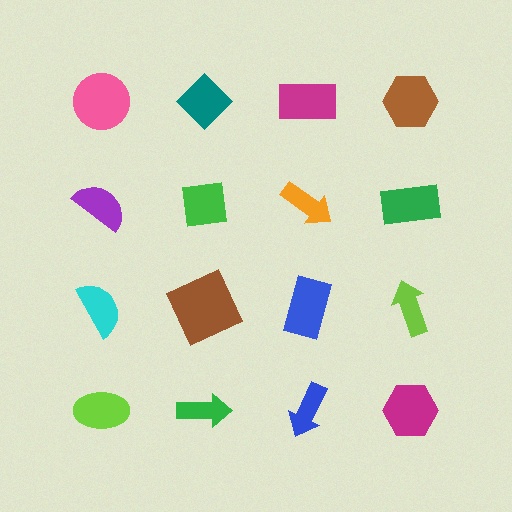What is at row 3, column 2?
A brown square.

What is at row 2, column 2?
A green square.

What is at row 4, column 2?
A green arrow.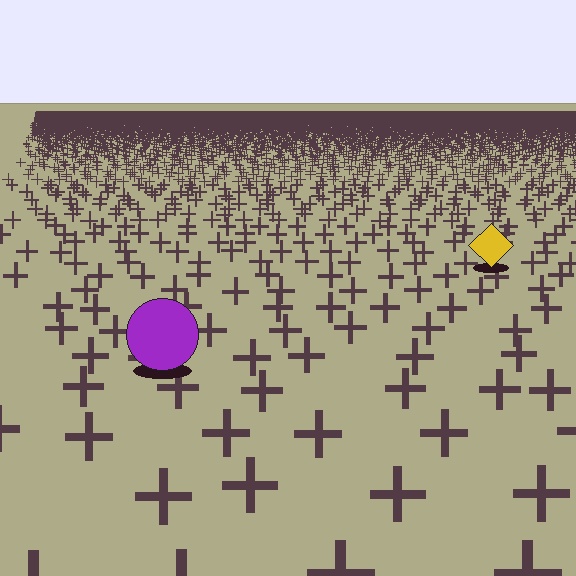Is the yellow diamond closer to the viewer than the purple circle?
No. The purple circle is closer — you can tell from the texture gradient: the ground texture is coarser near it.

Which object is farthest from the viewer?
The yellow diamond is farthest from the viewer. It appears smaller and the ground texture around it is denser.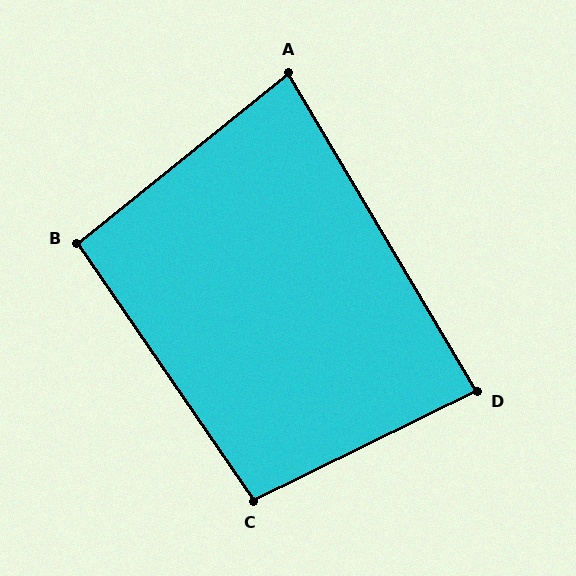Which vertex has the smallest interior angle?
A, at approximately 82 degrees.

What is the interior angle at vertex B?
Approximately 95 degrees (approximately right).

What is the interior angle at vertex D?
Approximately 85 degrees (approximately right).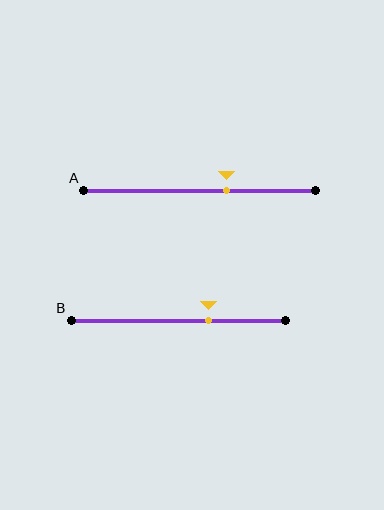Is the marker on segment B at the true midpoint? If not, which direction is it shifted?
No, the marker on segment B is shifted to the right by about 14% of the segment length.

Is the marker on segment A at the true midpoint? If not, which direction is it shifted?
No, the marker on segment A is shifted to the right by about 12% of the segment length.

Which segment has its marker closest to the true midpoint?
Segment A has its marker closest to the true midpoint.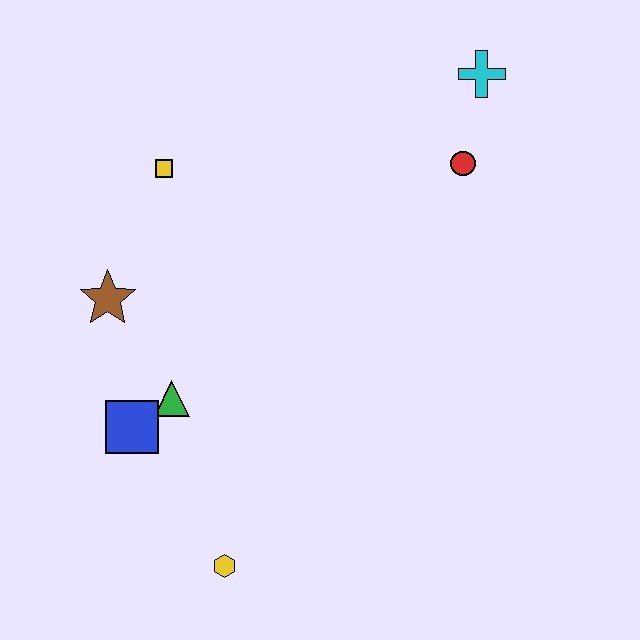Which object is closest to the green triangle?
The blue square is closest to the green triangle.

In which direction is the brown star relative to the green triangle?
The brown star is above the green triangle.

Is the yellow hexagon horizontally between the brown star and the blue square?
No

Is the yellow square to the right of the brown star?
Yes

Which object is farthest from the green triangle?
The cyan cross is farthest from the green triangle.